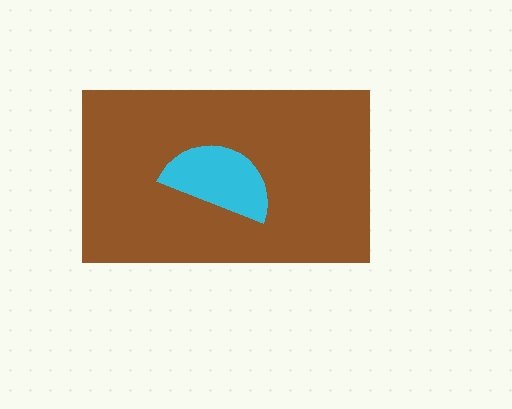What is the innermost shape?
The cyan semicircle.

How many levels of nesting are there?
2.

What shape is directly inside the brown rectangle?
The cyan semicircle.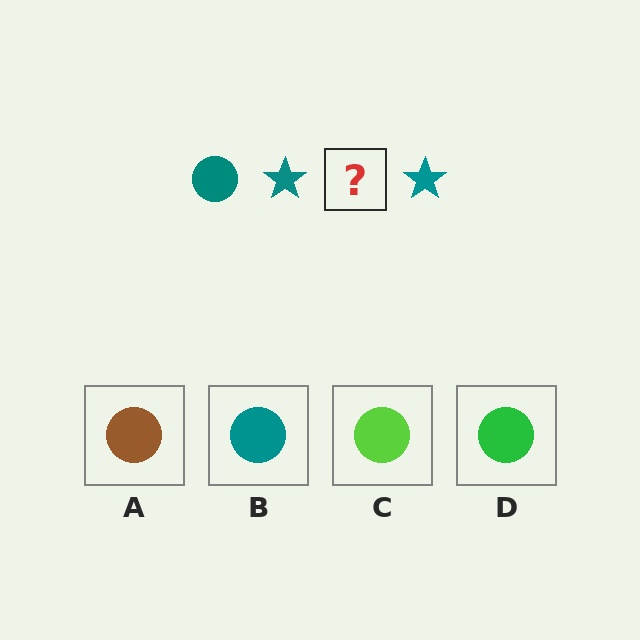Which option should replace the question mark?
Option B.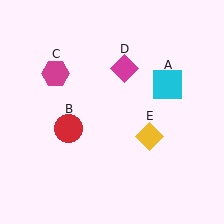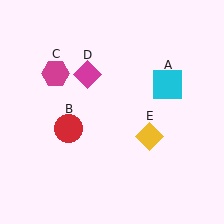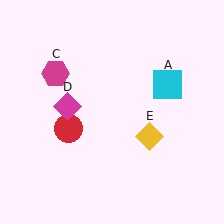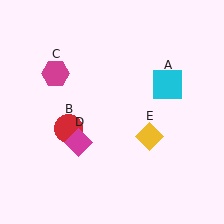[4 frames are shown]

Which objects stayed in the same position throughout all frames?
Cyan square (object A) and red circle (object B) and magenta hexagon (object C) and yellow diamond (object E) remained stationary.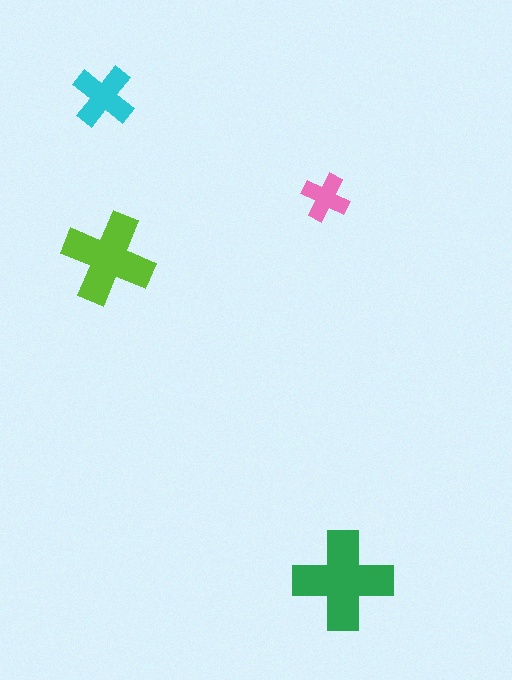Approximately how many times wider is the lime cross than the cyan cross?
About 1.5 times wider.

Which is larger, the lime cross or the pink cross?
The lime one.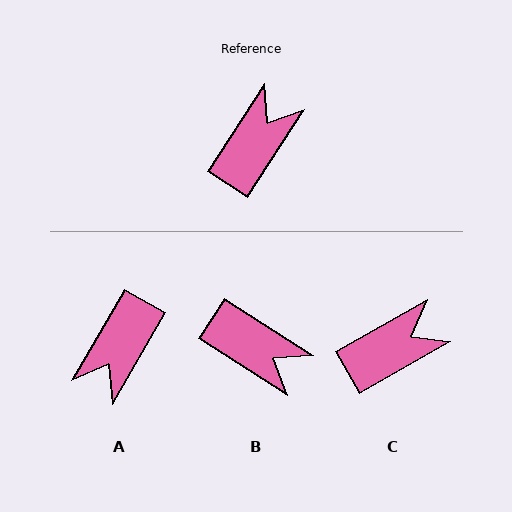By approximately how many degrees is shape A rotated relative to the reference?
Approximately 177 degrees clockwise.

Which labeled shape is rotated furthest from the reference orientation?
A, about 177 degrees away.